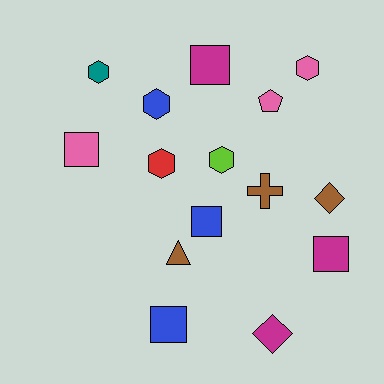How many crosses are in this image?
There is 1 cross.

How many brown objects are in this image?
There are 3 brown objects.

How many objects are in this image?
There are 15 objects.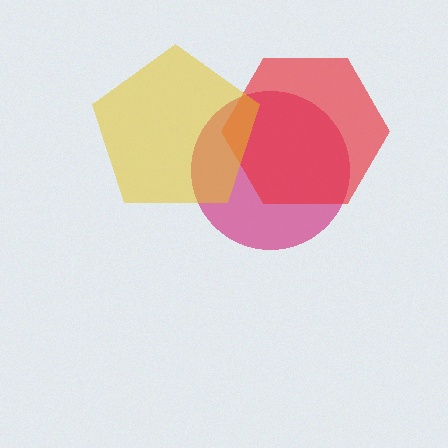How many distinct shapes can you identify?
There are 3 distinct shapes: a magenta circle, a red hexagon, a yellow pentagon.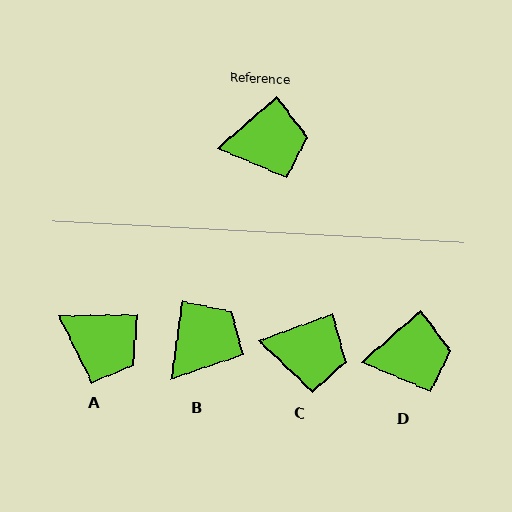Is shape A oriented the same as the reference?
No, it is off by about 40 degrees.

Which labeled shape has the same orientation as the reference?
D.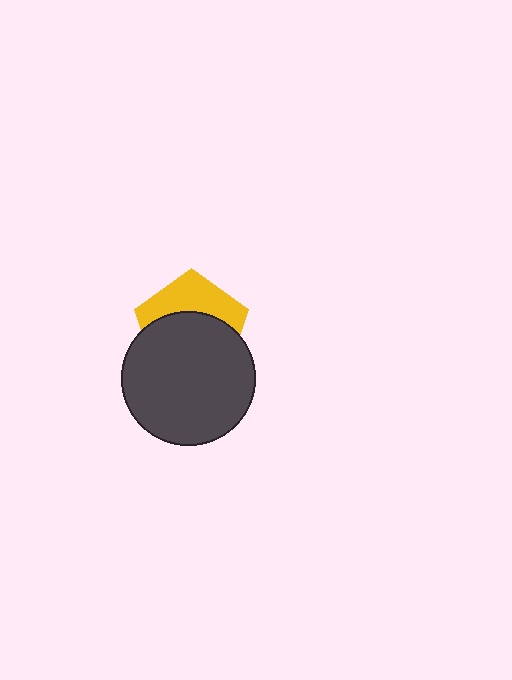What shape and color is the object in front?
The object in front is a dark gray circle.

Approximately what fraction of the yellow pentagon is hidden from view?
Roughly 61% of the yellow pentagon is hidden behind the dark gray circle.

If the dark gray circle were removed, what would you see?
You would see the complete yellow pentagon.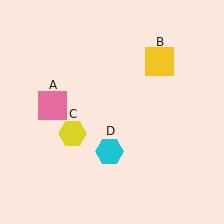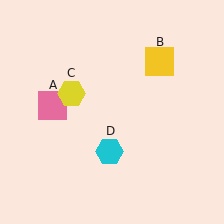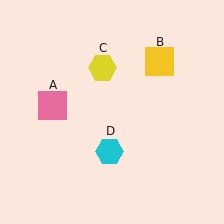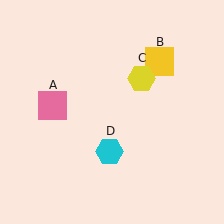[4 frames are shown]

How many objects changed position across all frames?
1 object changed position: yellow hexagon (object C).